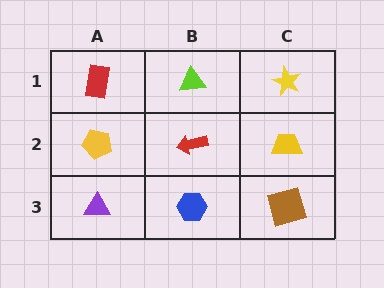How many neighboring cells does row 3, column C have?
2.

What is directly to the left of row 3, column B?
A purple triangle.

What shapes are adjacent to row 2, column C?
A yellow star (row 1, column C), a brown square (row 3, column C), a red arrow (row 2, column B).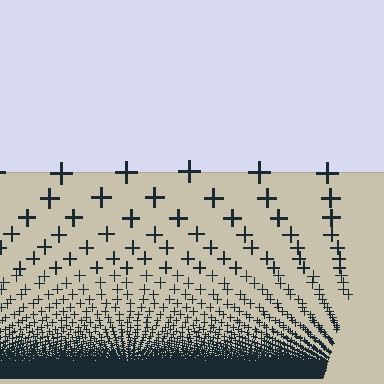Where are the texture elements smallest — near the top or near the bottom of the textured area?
Near the bottom.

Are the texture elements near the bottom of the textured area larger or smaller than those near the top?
Smaller. The gradient is inverted — elements near the bottom are smaller and denser.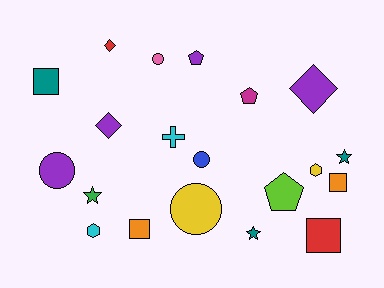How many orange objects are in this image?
There are 2 orange objects.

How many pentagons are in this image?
There are 3 pentagons.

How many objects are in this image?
There are 20 objects.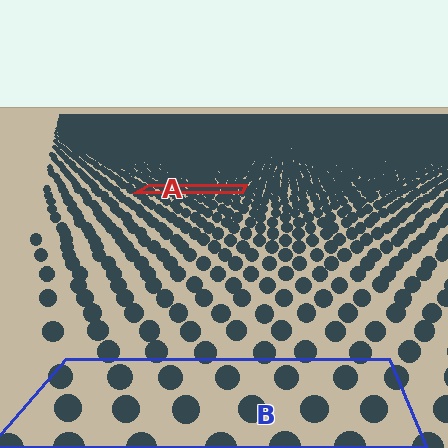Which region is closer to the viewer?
Region B is closer. The texture elements there are larger and more spread out.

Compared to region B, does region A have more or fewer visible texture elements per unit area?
Region A has more texture elements per unit area — they are packed more densely because it is farther away.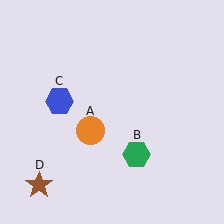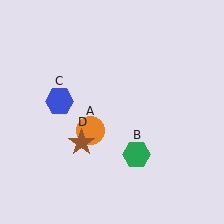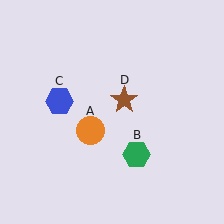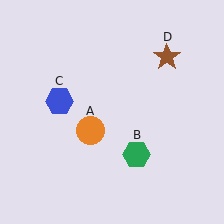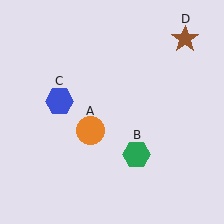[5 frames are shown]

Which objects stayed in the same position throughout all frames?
Orange circle (object A) and green hexagon (object B) and blue hexagon (object C) remained stationary.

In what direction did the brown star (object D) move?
The brown star (object D) moved up and to the right.